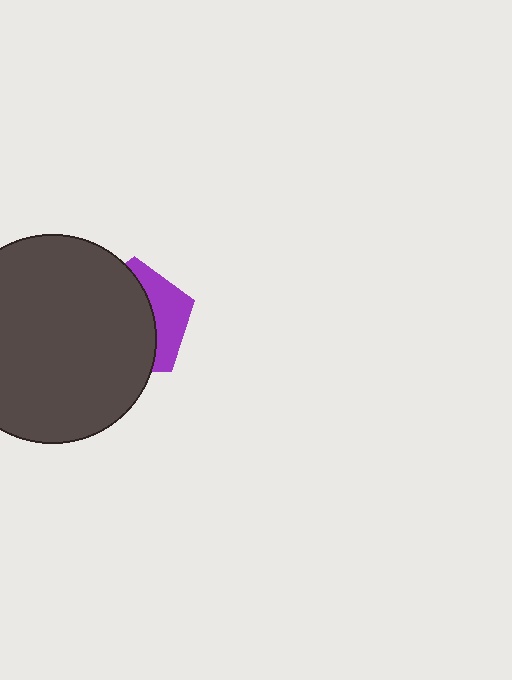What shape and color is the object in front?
The object in front is a dark gray circle.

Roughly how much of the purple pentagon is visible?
A small part of it is visible (roughly 34%).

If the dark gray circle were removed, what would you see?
You would see the complete purple pentagon.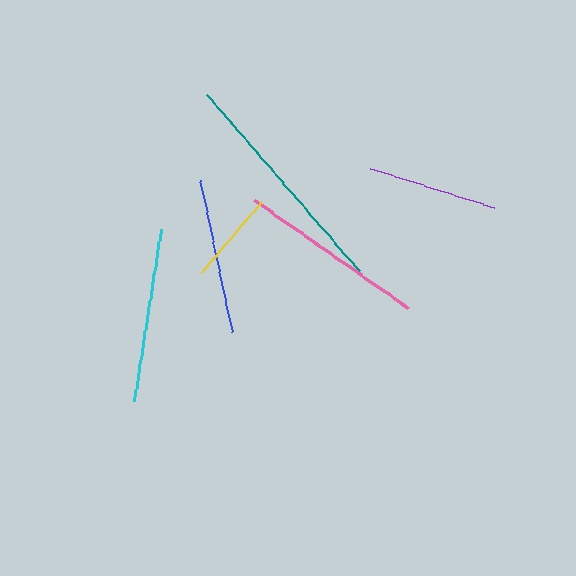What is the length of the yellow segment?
The yellow segment is approximately 93 pixels long.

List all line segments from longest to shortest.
From longest to shortest: teal, pink, cyan, blue, purple, yellow.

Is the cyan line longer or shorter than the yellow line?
The cyan line is longer than the yellow line.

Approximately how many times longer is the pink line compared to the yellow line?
The pink line is approximately 2.0 times the length of the yellow line.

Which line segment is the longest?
The teal line is the longest at approximately 233 pixels.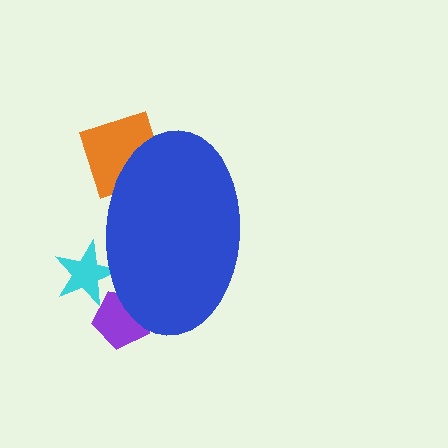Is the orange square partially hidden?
Yes, the orange square is partially hidden behind the blue ellipse.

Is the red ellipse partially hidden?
Yes, the red ellipse is partially hidden behind the blue ellipse.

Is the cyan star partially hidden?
Yes, the cyan star is partially hidden behind the blue ellipse.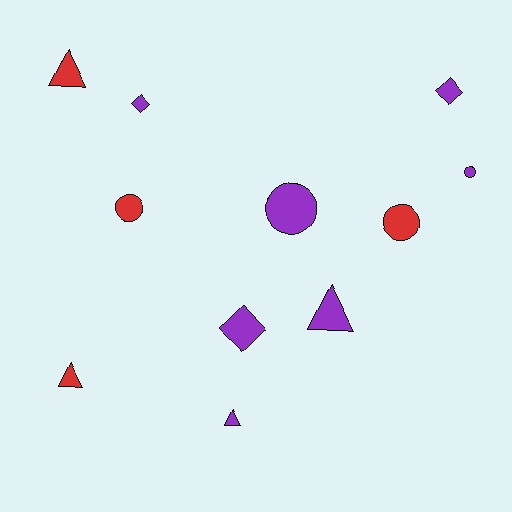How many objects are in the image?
There are 11 objects.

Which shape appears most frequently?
Circle, with 4 objects.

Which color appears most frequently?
Purple, with 7 objects.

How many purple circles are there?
There are 2 purple circles.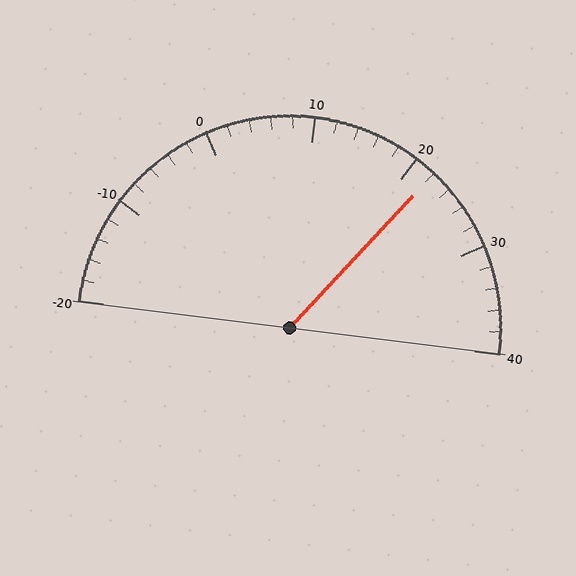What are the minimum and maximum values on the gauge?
The gauge ranges from -20 to 40.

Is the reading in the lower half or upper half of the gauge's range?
The reading is in the upper half of the range (-20 to 40).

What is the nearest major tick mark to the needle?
The nearest major tick mark is 20.